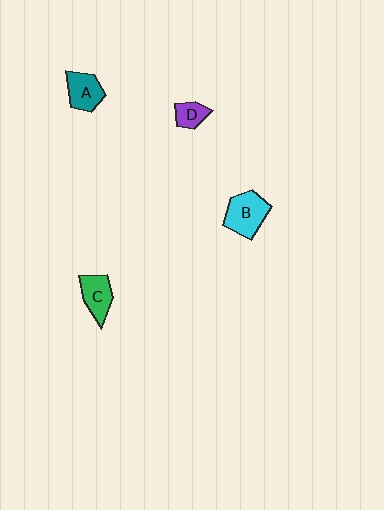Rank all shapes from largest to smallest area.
From largest to smallest: B (cyan), A (teal), C (green), D (purple).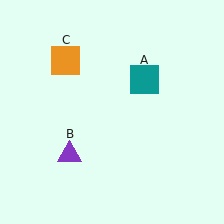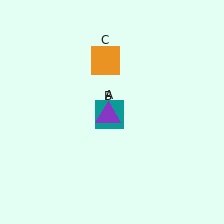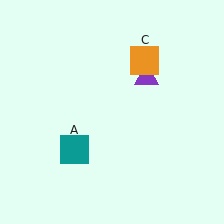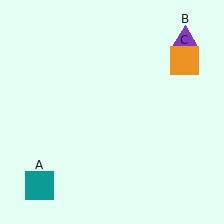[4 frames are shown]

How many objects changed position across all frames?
3 objects changed position: teal square (object A), purple triangle (object B), orange square (object C).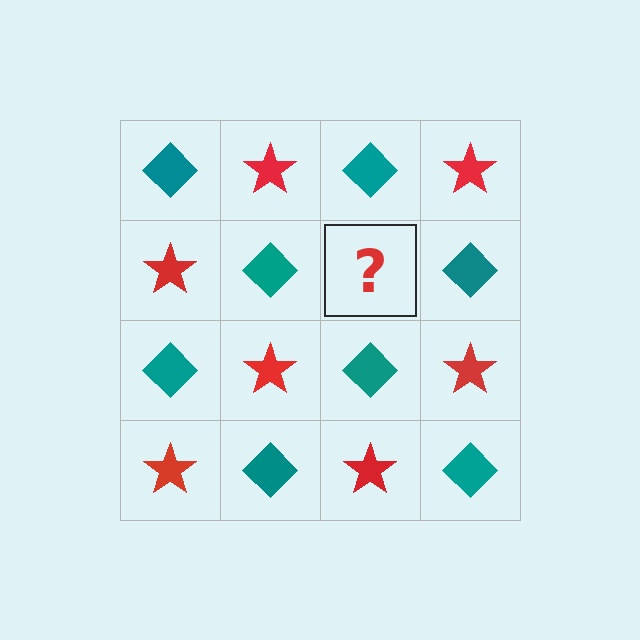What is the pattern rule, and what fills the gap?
The rule is that it alternates teal diamond and red star in a checkerboard pattern. The gap should be filled with a red star.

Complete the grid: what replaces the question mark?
The question mark should be replaced with a red star.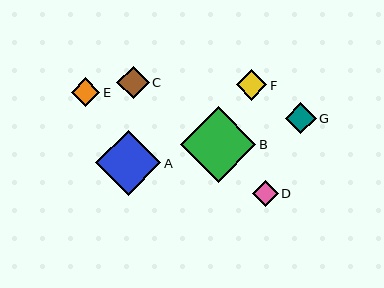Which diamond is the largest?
Diamond B is the largest with a size of approximately 76 pixels.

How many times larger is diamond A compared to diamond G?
Diamond A is approximately 2.1 times the size of diamond G.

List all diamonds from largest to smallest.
From largest to smallest: B, A, C, G, F, E, D.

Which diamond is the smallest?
Diamond D is the smallest with a size of approximately 26 pixels.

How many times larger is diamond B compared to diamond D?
Diamond B is approximately 2.9 times the size of diamond D.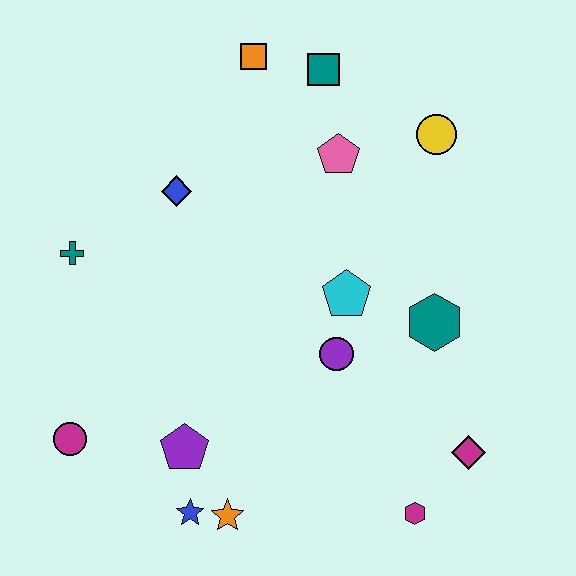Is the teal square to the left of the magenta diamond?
Yes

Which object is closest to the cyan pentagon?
The purple circle is closest to the cyan pentagon.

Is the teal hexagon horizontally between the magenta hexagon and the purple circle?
No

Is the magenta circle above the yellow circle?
No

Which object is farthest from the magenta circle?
The yellow circle is farthest from the magenta circle.